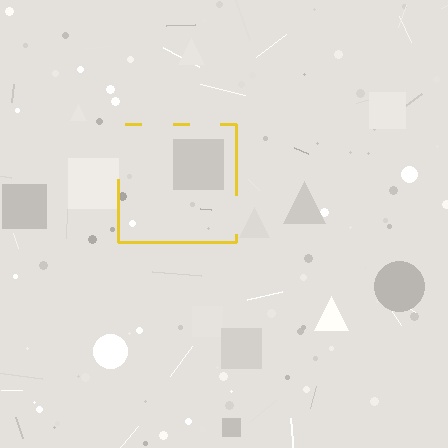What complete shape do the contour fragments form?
The contour fragments form a square.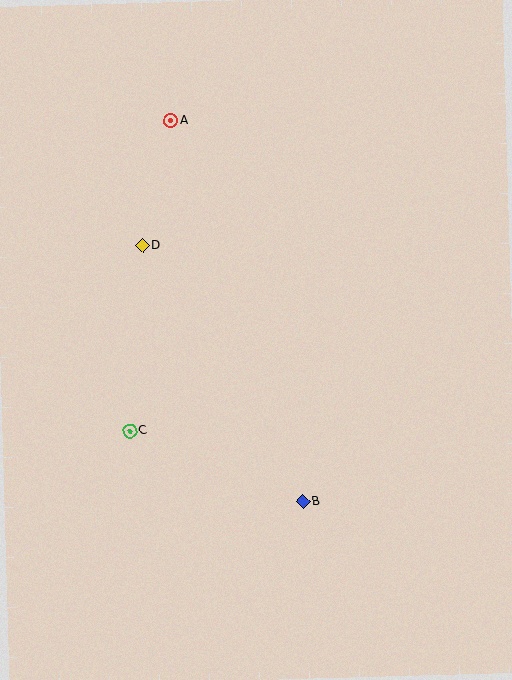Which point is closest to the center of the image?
Point D at (142, 245) is closest to the center.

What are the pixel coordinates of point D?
Point D is at (142, 245).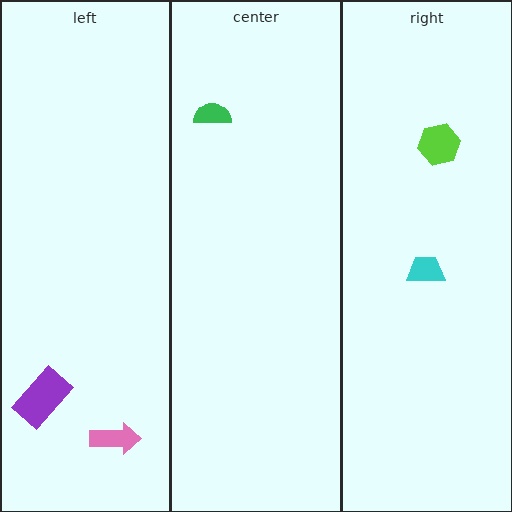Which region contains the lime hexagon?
The right region.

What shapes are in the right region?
The cyan trapezoid, the lime hexagon.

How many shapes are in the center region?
1.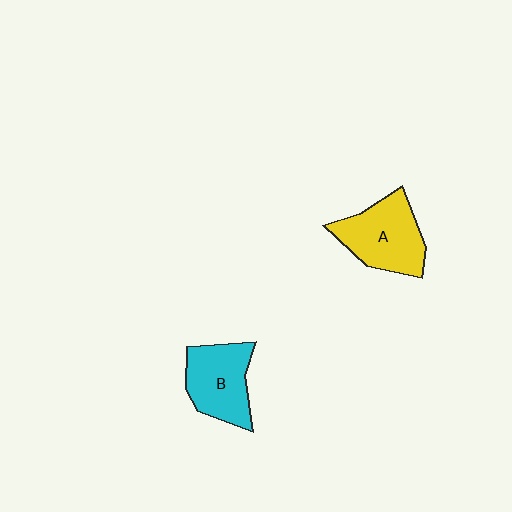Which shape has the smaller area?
Shape B (cyan).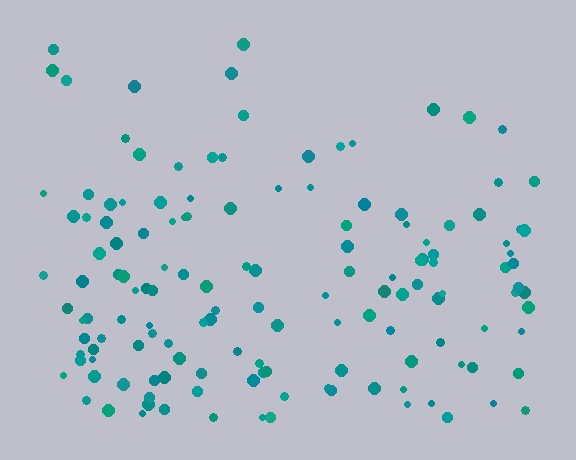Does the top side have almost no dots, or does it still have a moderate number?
Still a moderate number, just noticeably fewer than the bottom.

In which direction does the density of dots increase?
From top to bottom, with the bottom side densest.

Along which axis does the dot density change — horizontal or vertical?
Vertical.